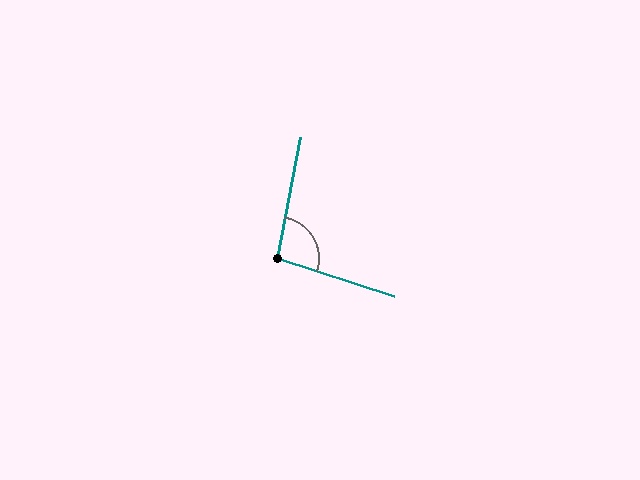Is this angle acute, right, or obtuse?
It is obtuse.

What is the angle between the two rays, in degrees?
Approximately 98 degrees.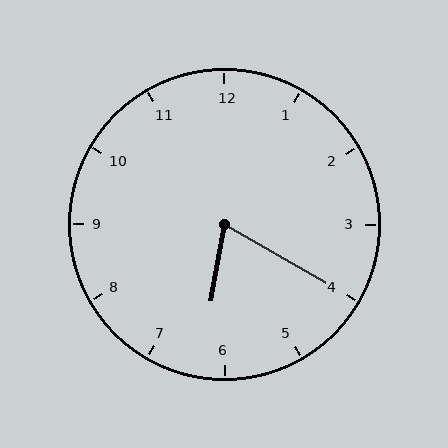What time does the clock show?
6:20.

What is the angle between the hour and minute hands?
Approximately 70 degrees.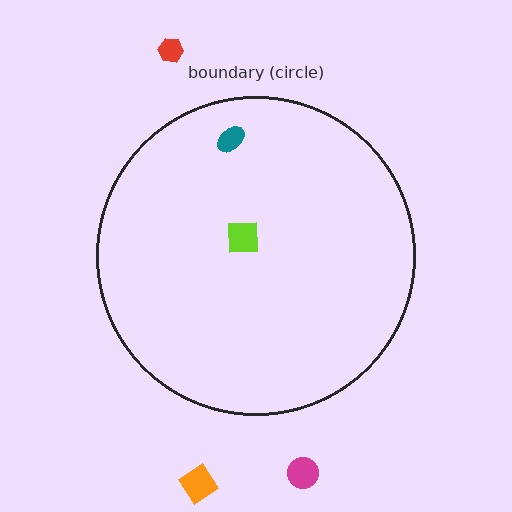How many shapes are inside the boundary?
2 inside, 3 outside.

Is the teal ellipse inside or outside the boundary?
Inside.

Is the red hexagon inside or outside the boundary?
Outside.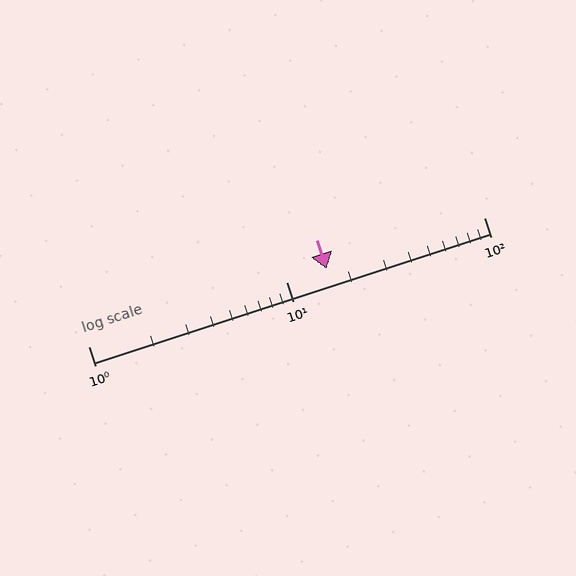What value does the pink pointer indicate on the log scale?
The pointer indicates approximately 16.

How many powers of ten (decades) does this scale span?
The scale spans 2 decades, from 1 to 100.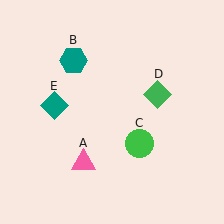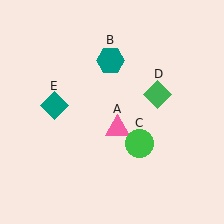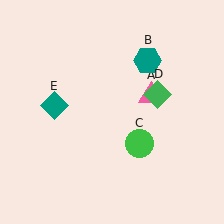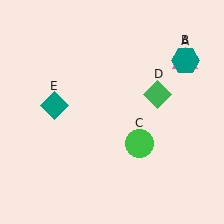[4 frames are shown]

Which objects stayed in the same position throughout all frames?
Green circle (object C) and green diamond (object D) and teal diamond (object E) remained stationary.